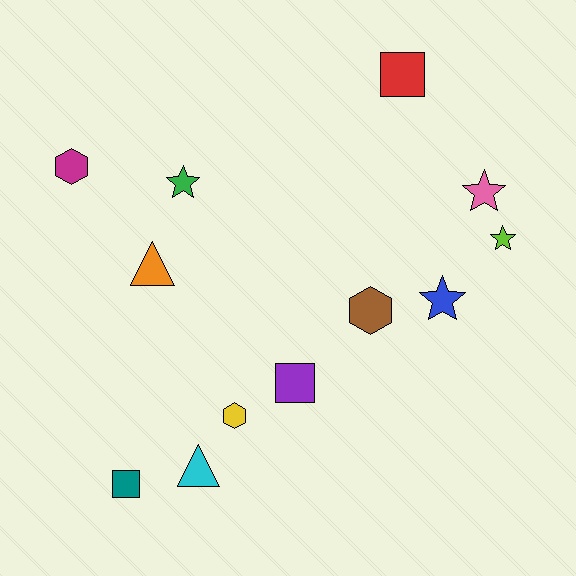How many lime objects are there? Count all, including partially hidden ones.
There is 1 lime object.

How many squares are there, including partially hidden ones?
There are 3 squares.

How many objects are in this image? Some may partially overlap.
There are 12 objects.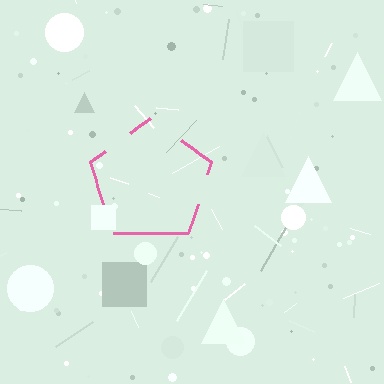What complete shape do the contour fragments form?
The contour fragments form a pentagon.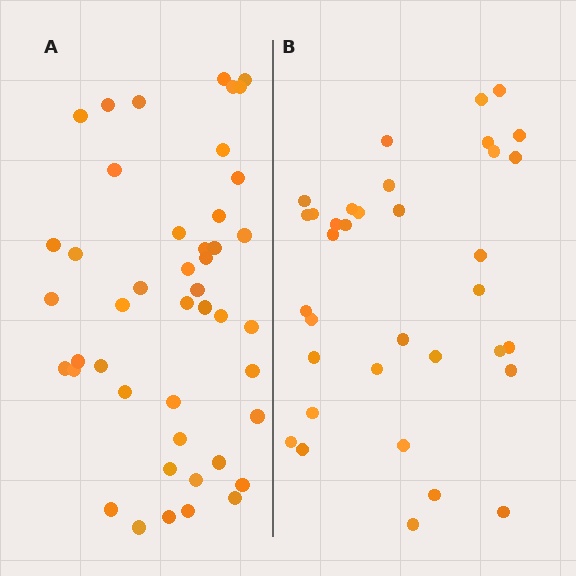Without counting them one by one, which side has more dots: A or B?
Region A (the left region) has more dots.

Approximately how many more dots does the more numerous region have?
Region A has roughly 10 or so more dots than region B.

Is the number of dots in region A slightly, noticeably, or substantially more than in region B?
Region A has noticeably more, but not dramatically so. The ratio is roughly 1.3 to 1.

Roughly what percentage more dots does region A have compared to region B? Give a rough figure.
About 30% more.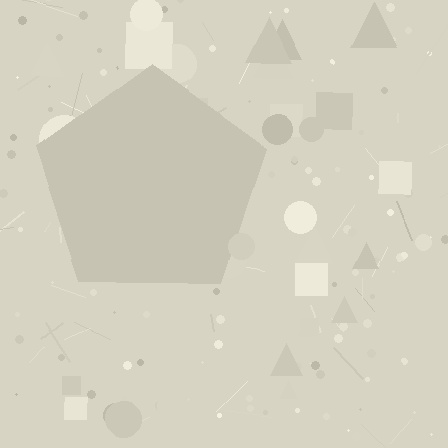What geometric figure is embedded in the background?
A pentagon is embedded in the background.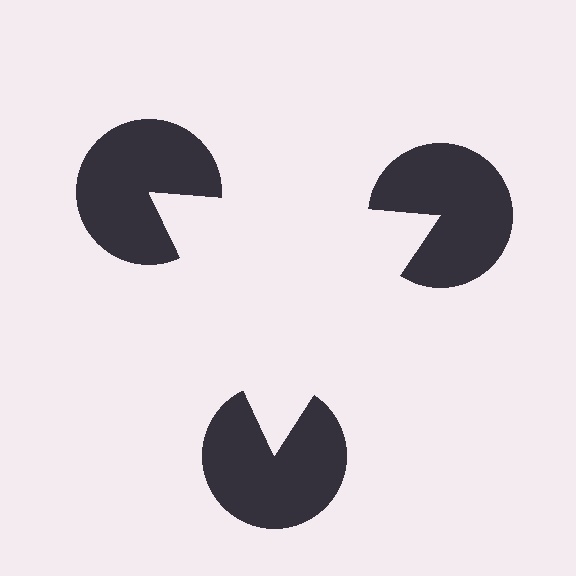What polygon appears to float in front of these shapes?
An illusory triangle — its edges are inferred from the aligned wedge cuts in the pac-man discs, not physically drawn.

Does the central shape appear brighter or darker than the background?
It typically appears slightly brighter than the background, even though no actual brightness change is drawn.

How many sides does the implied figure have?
3 sides.